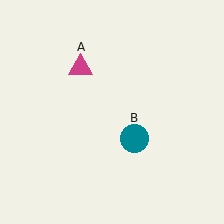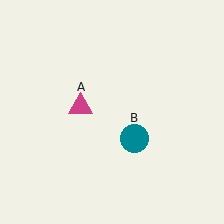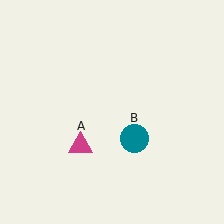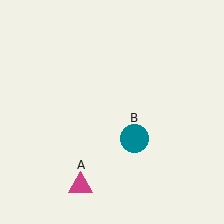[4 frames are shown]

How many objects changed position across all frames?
1 object changed position: magenta triangle (object A).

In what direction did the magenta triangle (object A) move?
The magenta triangle (object A) moved down.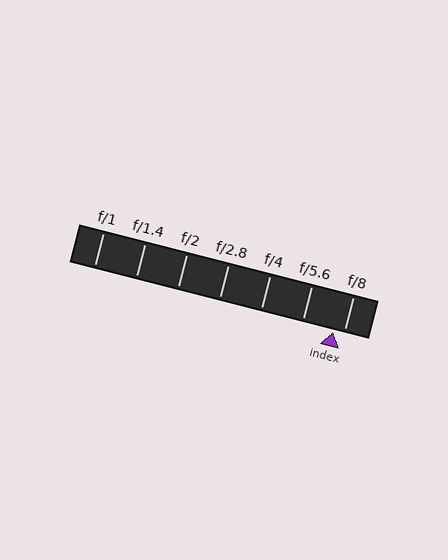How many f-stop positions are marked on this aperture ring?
There are 7 f-stop positions marked.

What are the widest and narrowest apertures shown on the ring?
The widest aperture shown is f/1 and the narrowest is f/8.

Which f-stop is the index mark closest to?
The index mark is closest to f/8.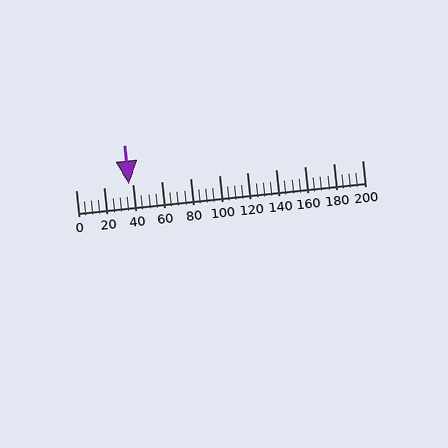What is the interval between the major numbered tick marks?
The major tick marks are spaced 20 units apart.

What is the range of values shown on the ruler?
The ruler shows values from 0 to 200.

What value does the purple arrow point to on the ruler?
The purple arrow points to approximately 37.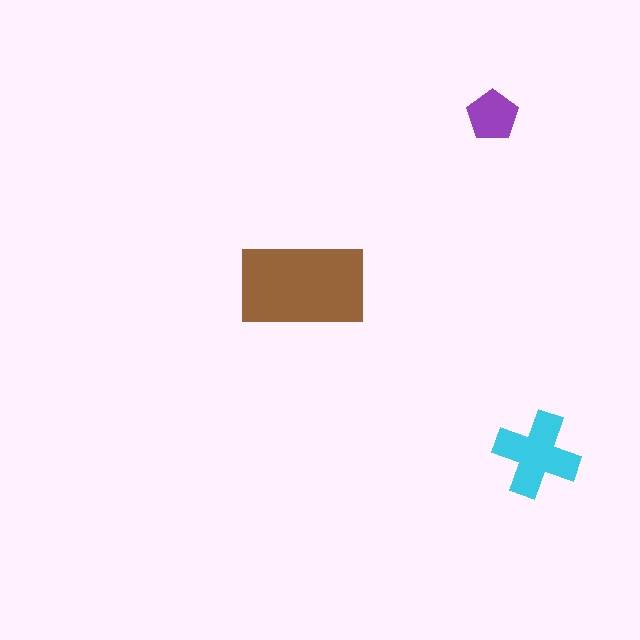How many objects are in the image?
There are 3 objects in the image.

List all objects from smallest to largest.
The purple pentagon, the cyan cross, the brown rectangle.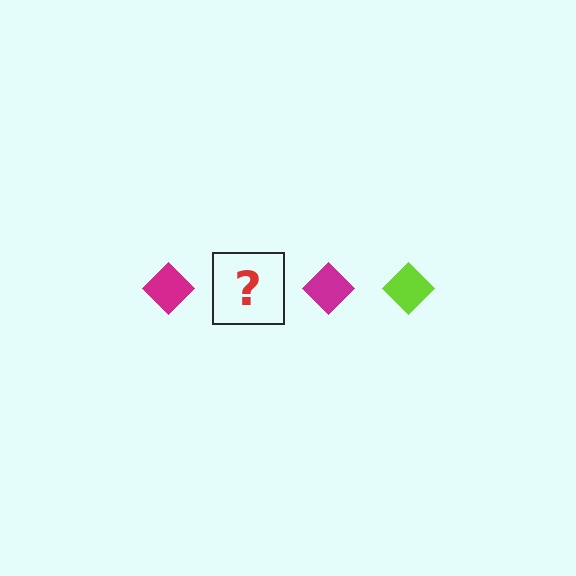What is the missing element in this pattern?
The missing element is a lime diamond.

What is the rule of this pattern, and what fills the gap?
The rule is that the pattern cycles through magenta, lime diamonds. The gap should be filled with a lime diamond.